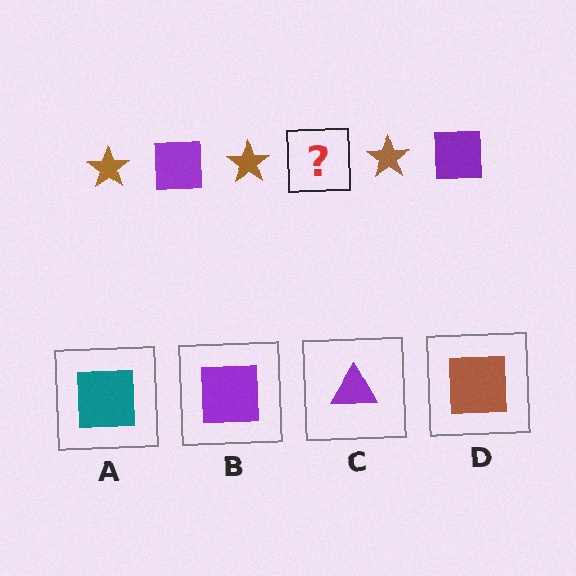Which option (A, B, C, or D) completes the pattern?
B.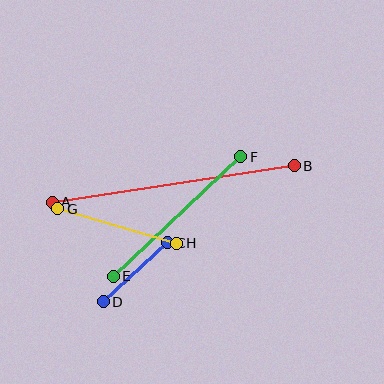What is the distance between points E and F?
The distance is approximately 175 pixels.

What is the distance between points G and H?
The distance is approximately 124 pixels.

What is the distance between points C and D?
The distance is approximately 87 pixels.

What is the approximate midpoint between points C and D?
The midpoint is at approximately (135, 272) pixels.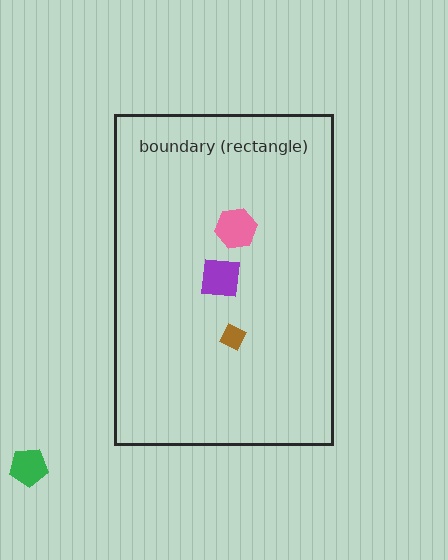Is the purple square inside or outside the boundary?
Inside.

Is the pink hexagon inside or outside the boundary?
Inside.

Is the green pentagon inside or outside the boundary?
Outside.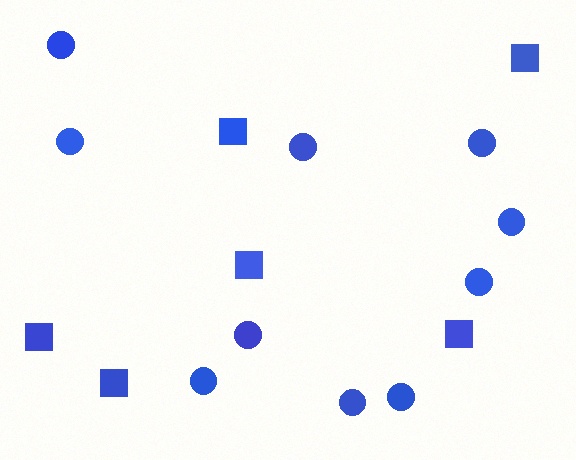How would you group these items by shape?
There are 2 groups: one group of squares (6) and one group of circles (10).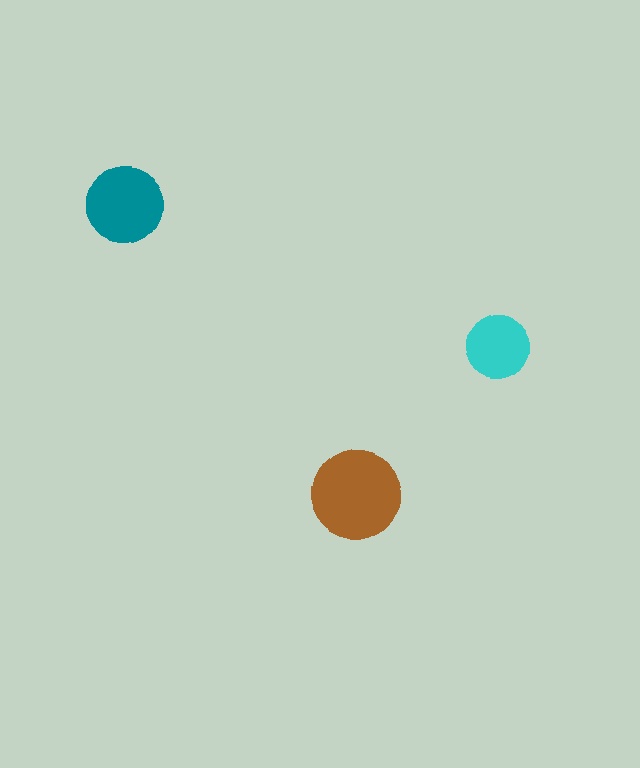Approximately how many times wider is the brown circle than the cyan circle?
About 1.5 times wider.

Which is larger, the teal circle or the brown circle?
The brown one.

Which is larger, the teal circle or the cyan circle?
The teal one.